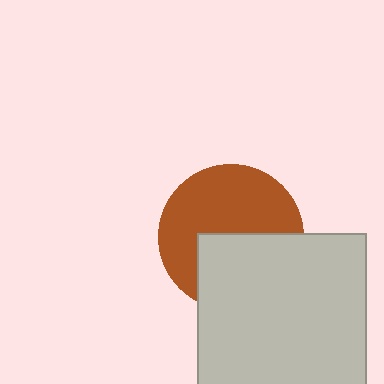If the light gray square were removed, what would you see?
You would see the complete brown circle.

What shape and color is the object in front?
The object in front is a light gray square.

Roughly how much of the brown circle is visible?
About half of it is visible (roughly 59%).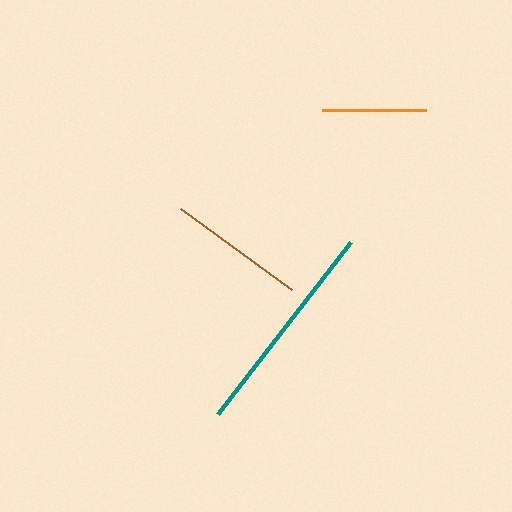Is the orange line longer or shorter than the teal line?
The teal line is longer than the orange line.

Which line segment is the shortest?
The orange line is the shortest at approximately 104 pixels.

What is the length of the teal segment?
The teal segment is approximately 217 pixels long.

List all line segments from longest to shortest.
From longest to shortest: teal, brown, orange.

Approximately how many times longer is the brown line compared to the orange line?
The brown line is approximately 1.3 times the length of the orange line.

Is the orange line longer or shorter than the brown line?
The brown line is longer than the orange line.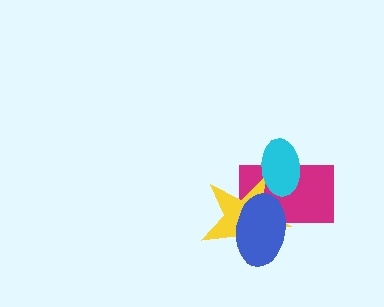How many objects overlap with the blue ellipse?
2 objects overlap with the blue ellipse.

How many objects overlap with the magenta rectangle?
3 objects overlap with the magenta rectangle.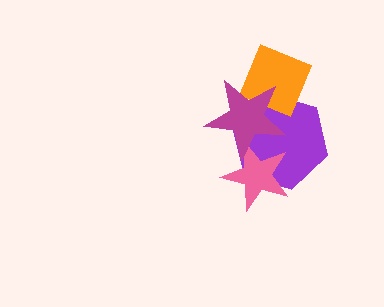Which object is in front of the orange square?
The magenta star is in front of the orange square.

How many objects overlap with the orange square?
2 objects overlap with the orange square.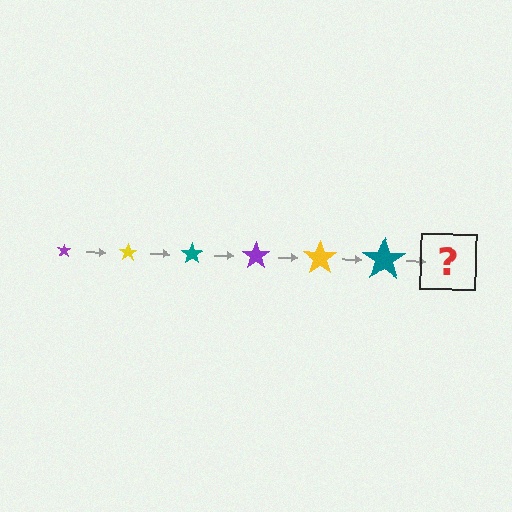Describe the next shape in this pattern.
It should be a purple star, larger than the previous one.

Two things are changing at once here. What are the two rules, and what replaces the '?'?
The two rules are that the star grows larger each step and the color cycles through purple, yellow, and teal. The '?' should be a purple star, larger than the previous one.